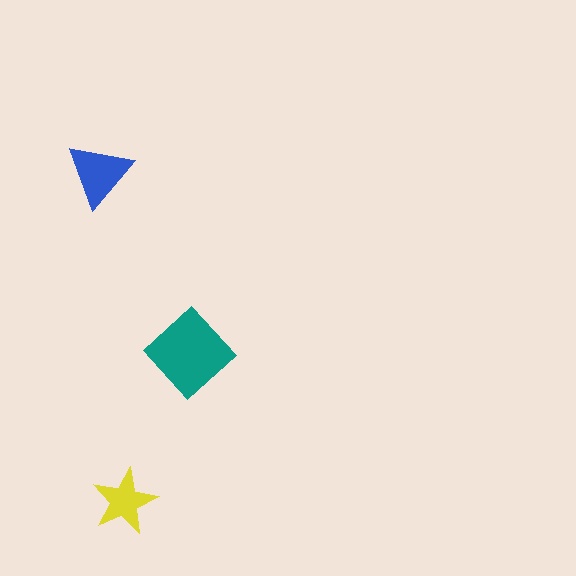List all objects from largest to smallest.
The teal diamond, the blue triangle, the yellow star.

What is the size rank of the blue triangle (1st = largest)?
2nd.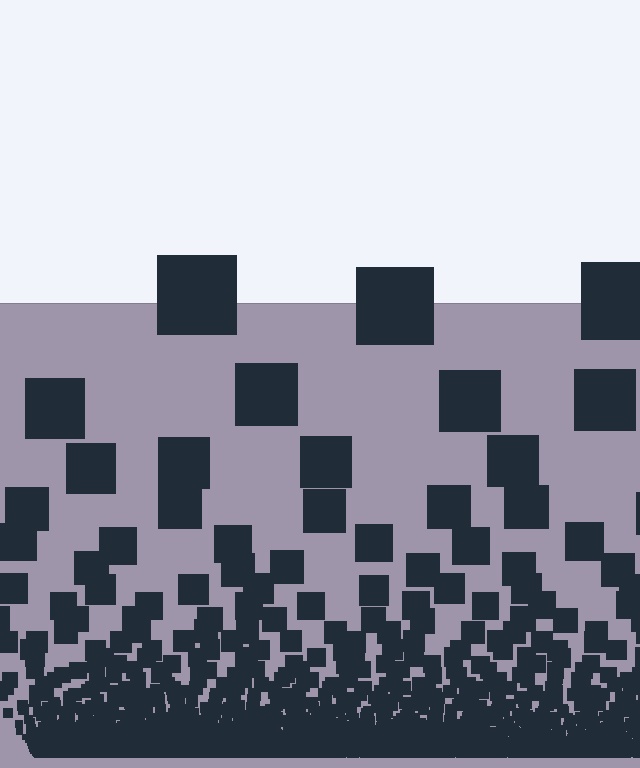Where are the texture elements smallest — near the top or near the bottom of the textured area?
Near the bottom.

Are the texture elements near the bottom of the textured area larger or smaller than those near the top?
Smaller. The gradient is inverted — elements near the bottom are smaller and denser.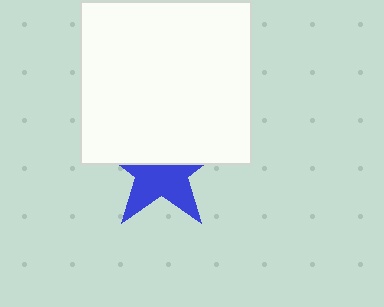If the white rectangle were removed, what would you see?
You would see the complete blue star.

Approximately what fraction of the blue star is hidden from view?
Roughly 49% of the blue star is hidden behind the white rectangle.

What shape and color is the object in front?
The object in front is a white rectangle.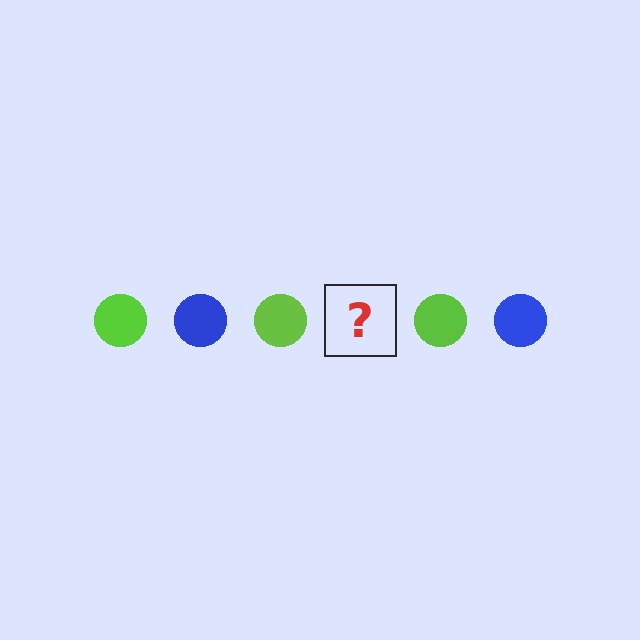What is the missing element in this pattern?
The missing element is a blue circle.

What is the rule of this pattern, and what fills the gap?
The rule is that the pattern cycles through lime, blue circles. The gap should be filled with a blue circle.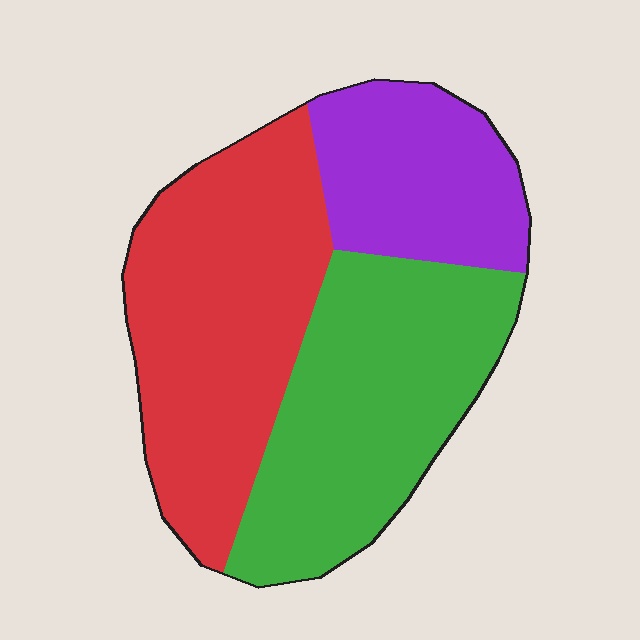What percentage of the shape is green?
Green takes up about three eighths (3/8) of the shape.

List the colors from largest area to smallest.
From largest to smallest: red, green, purple.